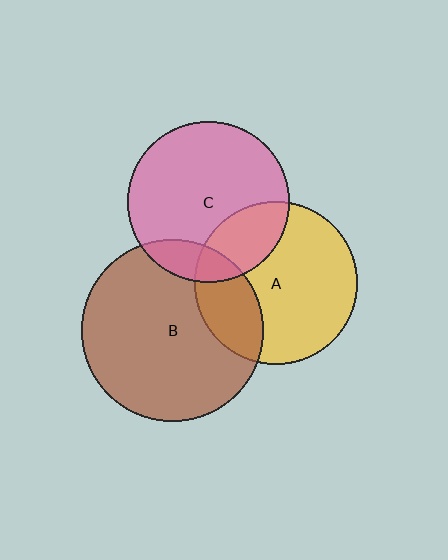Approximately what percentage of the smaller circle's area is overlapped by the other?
Approximately 15%.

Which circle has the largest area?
Circle B (brown).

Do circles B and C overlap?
Yes.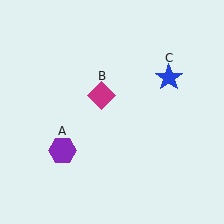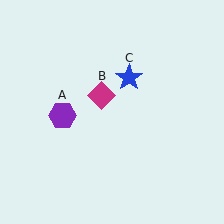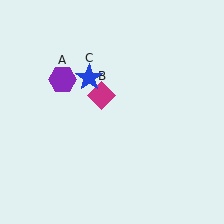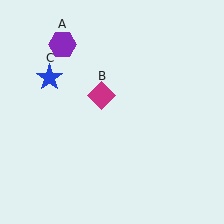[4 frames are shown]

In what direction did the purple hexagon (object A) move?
The purple hexagon (object A) moved up.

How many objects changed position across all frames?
2 objects changed position: purple hexagon (object A), blue star (object C).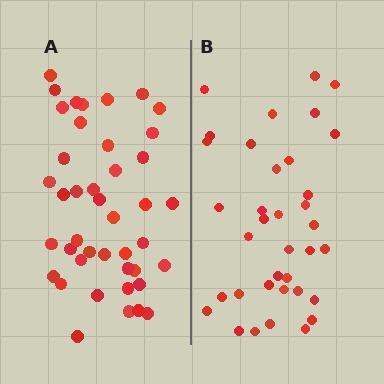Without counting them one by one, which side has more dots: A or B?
Region A (the left region) has more dots.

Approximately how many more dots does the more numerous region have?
Region A has about 6 more dots than region B.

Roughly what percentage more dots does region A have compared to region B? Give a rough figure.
About 15% more.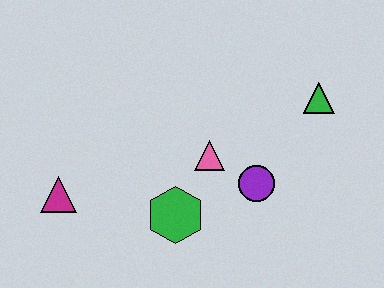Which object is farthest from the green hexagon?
The green triangle is farthest from the green hexagon.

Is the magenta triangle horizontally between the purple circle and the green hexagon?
No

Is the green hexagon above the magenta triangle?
No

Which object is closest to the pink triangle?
The purple circle is closest to the pink triangle.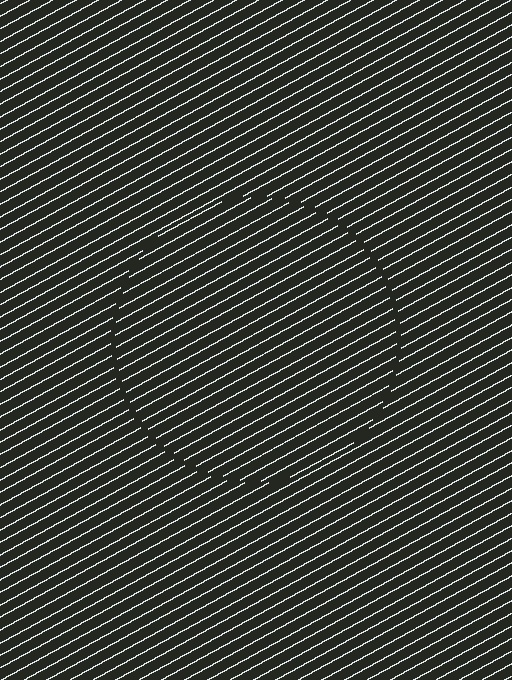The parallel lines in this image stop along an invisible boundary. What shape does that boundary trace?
An illusory circle. The interior of the shape contains the same grating, shifted by half a period — the contour is defined by the phase discontinuity where line-ends from the inner and outer gratings abut.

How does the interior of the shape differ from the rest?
The interior of the shape contains the same grating, shifted by half a period — the contour is defined by the phase discontinuity where line-ends from the inner and outer gratings abut.